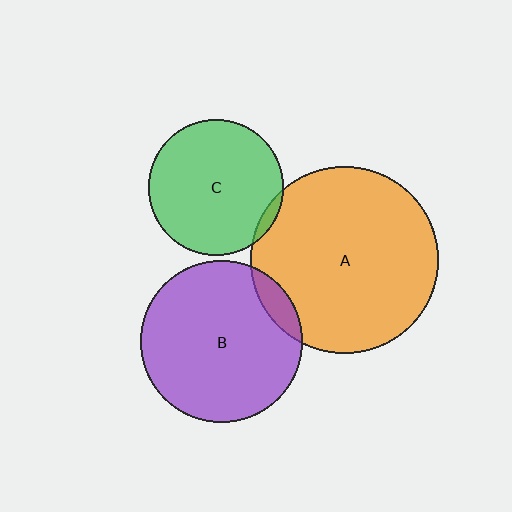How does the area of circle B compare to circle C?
Approximately 1.4 times.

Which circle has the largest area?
Circle A (orange).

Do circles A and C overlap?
Yes.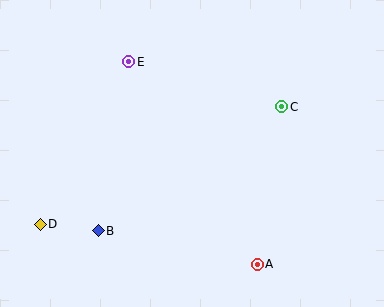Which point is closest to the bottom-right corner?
Point A is closest to the bottom-right corner.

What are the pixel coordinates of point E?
Point E is at (129, 62).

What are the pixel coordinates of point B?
Point B is at (98, 231).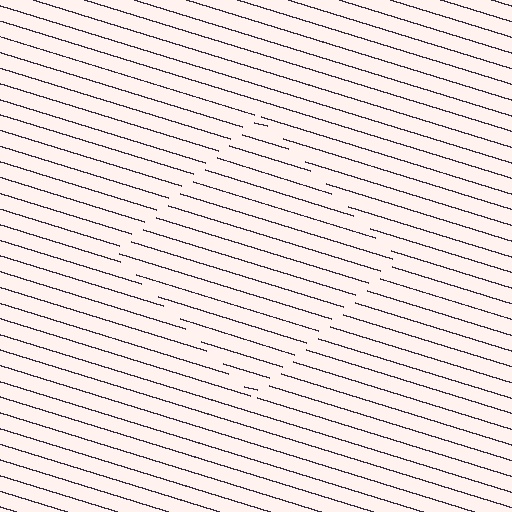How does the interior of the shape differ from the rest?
The interior of the shape contains the same grating, shifted by half a period — the contour is defined by the phase discontinuity where line-ends from the inner and outer gratings abut.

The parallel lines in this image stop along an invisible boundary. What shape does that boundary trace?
An illusory square. The interior of the shape contains the same grating, shifted by half a period — the contour is defined by the phase discontinuity where line-ends from the inner and outer gratings abut.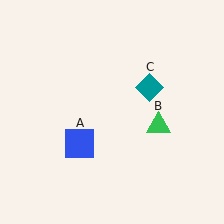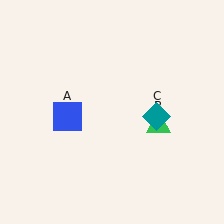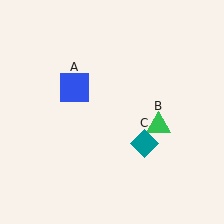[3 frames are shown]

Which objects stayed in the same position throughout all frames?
Green triangle (object B) remained stationary.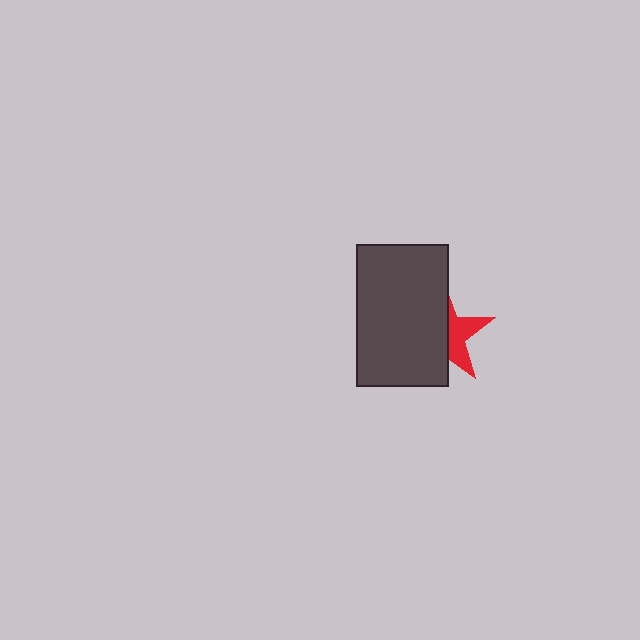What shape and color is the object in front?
The object in front is a dark gray rectangle.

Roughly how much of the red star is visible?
A small part of it is visible (roughly 39%).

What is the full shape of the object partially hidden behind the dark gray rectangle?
The partially hidden object is a red star.